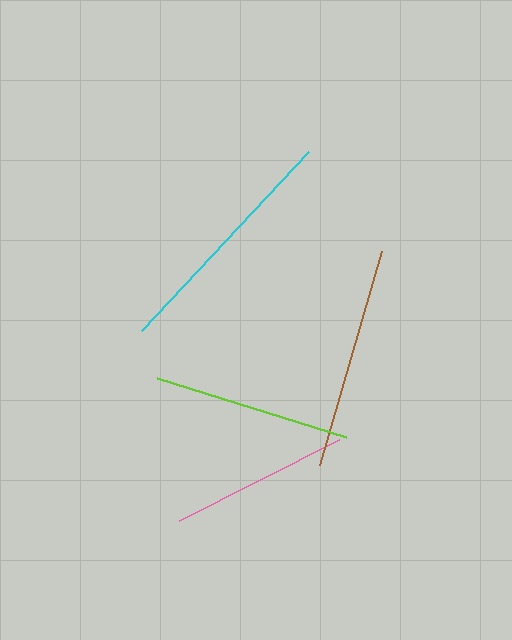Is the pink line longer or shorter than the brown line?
The brown line is longer than the pink line.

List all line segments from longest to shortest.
From longest to shortest: cyan, brown, lime, pink.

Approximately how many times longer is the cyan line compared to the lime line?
The cyan line is approximately 1.2 times the length of the lime line.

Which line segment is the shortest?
The pink line is the shortest at approximately 180 pixels.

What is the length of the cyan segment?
The cyan segment is approximately 245 pixels long.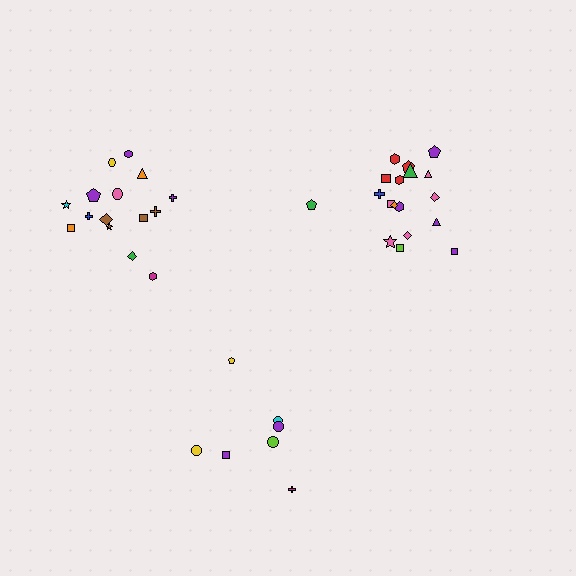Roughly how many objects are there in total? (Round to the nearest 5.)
Roughly 40 objects in total.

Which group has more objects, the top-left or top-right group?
The top-right group.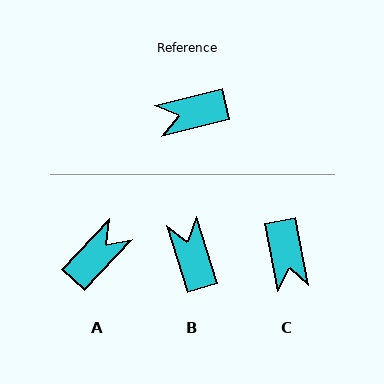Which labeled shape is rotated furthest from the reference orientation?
A, about 147 degrees away.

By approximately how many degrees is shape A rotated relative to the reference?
Approximately 147 degrees clockwise.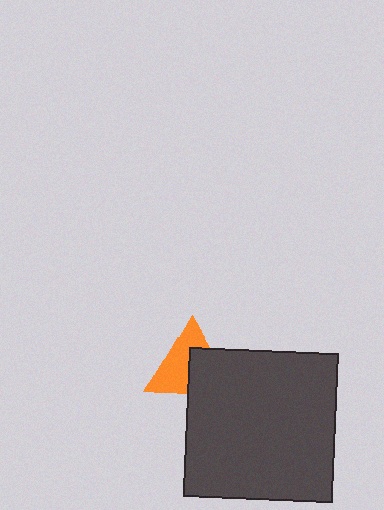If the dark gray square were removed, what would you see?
You would see the complete orange triangle.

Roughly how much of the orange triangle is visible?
About half of it is visible (roughly 57%).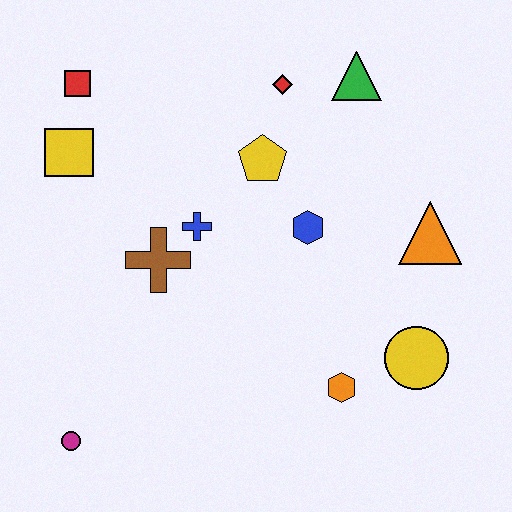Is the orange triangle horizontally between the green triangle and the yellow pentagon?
No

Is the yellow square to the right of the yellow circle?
No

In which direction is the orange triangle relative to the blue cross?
The orange triangle is to the right of the blue cross.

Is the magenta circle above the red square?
No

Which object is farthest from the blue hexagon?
The magenta circle is farthest from the blue hexagon.